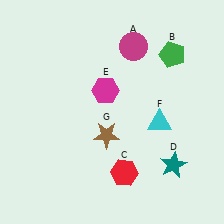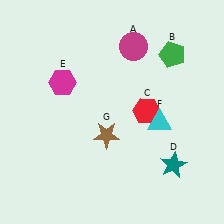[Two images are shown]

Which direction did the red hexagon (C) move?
The red hexagon (C) moved up.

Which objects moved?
The objects that moved are: the red hexagon (C), the magenta hexagon (E).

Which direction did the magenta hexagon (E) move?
The magenta hexagon (E) moved left.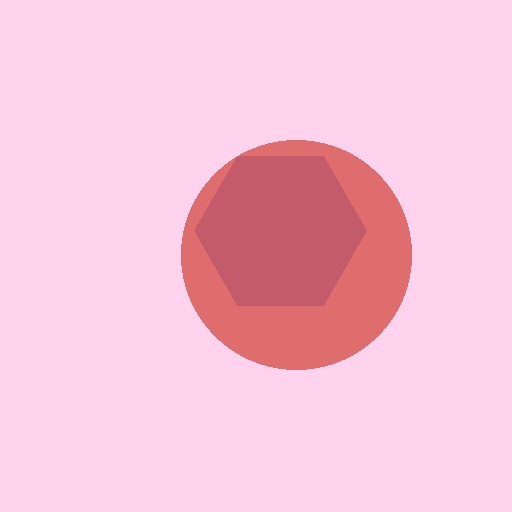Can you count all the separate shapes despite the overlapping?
Yes, there are 2 separate shapes.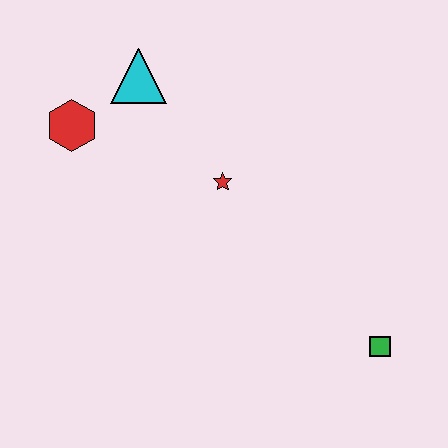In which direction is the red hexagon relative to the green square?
The red hexagon is to the left of the green square.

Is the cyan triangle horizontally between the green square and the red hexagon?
Yes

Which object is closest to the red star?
The cyan triangle is closest to the red star.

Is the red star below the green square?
No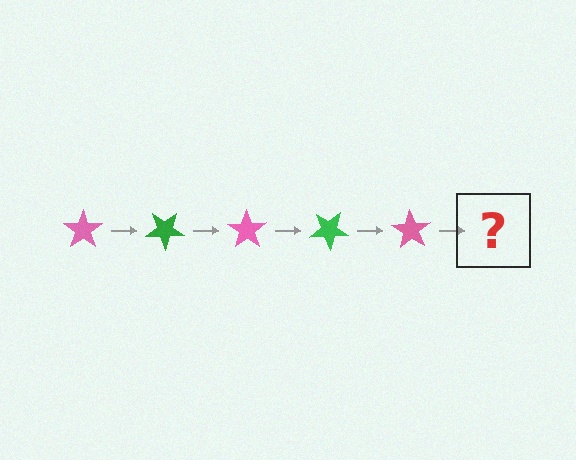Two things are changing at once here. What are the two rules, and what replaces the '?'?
The two rules are that it rotates 35 degrees each step and the color cycles through pink and green. The '?' should be a green star, rotated 175 degrees from the start.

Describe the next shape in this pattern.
It should be a green star, rotated 175 degrees from the start.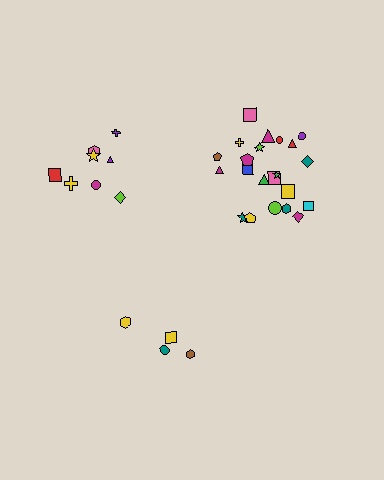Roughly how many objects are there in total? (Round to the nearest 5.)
Roughly 35 objects in total.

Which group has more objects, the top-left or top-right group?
The top-right group.